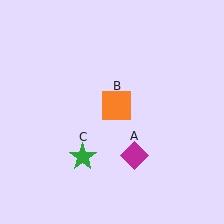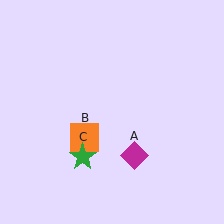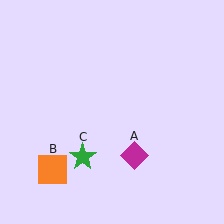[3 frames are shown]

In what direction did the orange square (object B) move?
The orange square (object B) moved down and to the left.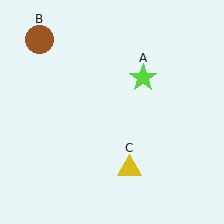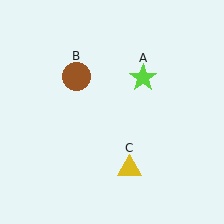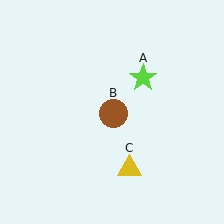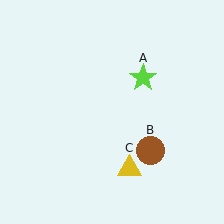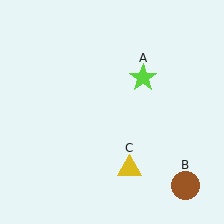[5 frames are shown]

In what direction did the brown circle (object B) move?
The brown circle (object B) moved down and to the right.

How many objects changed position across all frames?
1 object changed position: brown circle (object B).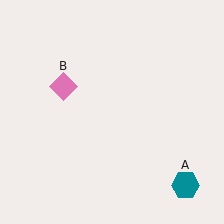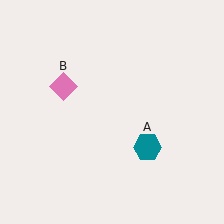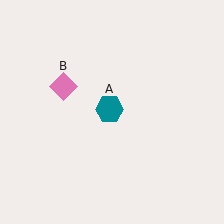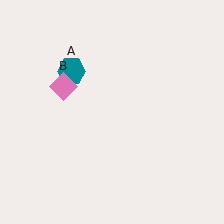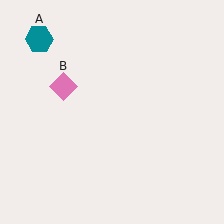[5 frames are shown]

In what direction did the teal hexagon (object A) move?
The teal hexagon (object A) moved up and to the left.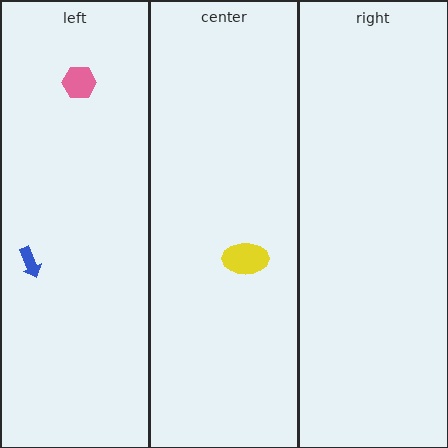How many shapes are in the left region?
2.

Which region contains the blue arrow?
The left region.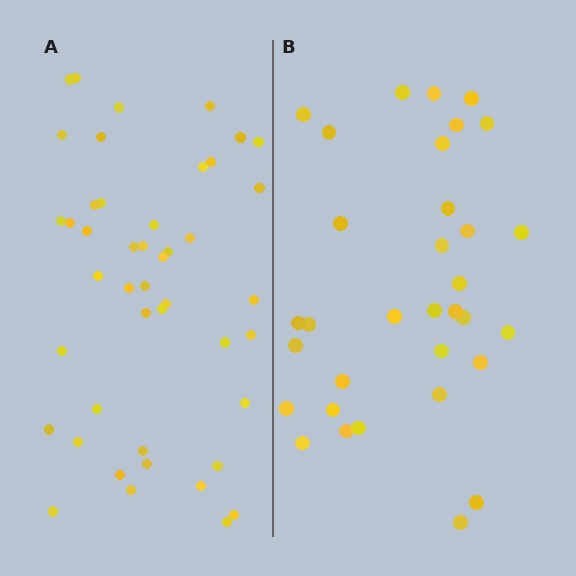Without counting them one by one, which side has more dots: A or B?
Region A (the left region) has more dots.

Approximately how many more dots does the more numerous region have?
Region A has roughly 12 or so more dots than region B.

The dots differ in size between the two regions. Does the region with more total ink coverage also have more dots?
No. Region B has more total ink coverage because its dots are larger, but region A actually contains more individual dots. Total area can be misleading — the number of items is what matters here.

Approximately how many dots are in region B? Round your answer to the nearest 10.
About 30 dots. (The exact count is 33, which rounds to 30.)